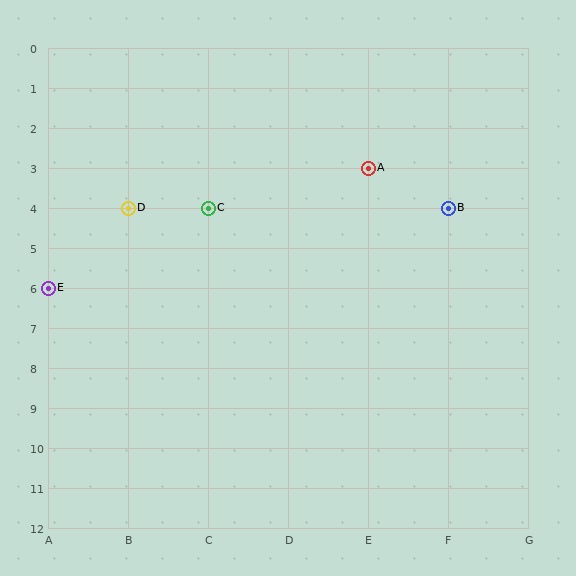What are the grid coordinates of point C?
Point C is at grid coordinates (C, 4).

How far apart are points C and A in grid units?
Points C and A are 2 columns and 1 row apart (about 2.2 grid units diagonally).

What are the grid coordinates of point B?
Point B is at grid coordinates (F, 4).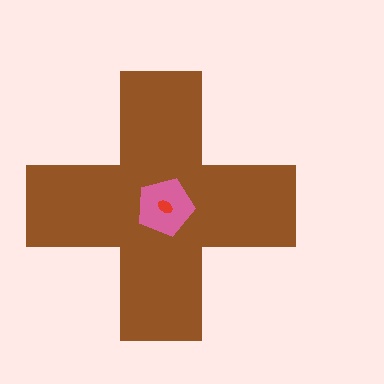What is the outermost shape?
The brown cross.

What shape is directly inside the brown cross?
The pink pentagon.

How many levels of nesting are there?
3.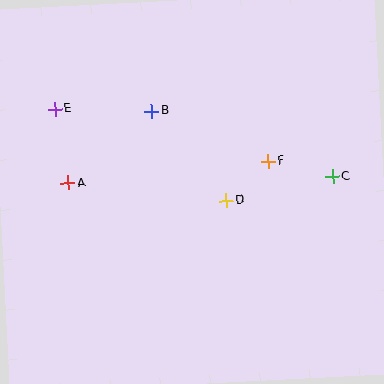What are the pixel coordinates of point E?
Point E is at (55, 109).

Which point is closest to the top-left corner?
Point E is closest to the top-left corner.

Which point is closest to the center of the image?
Point D at (226, 200) is closest to the center.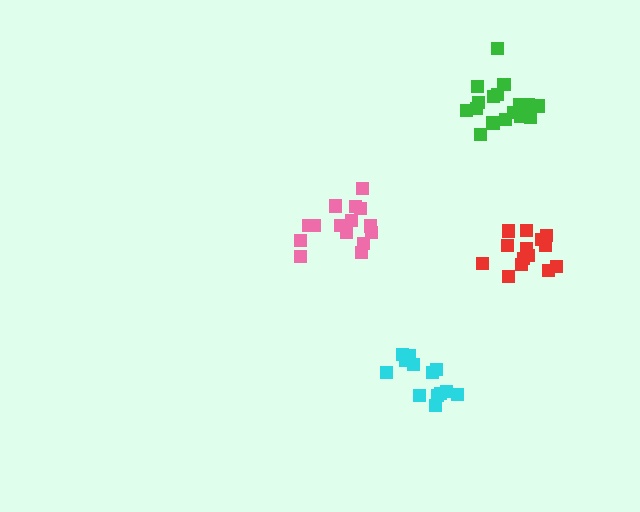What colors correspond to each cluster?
The clusters are colored: red, green, cyan, pink.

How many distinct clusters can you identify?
There are 4 distinct clusters.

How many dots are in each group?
Group 1: 14 dots, Group 2: 18 dots, Group 3: 13 dots, Group 4: 15 dots (60 total).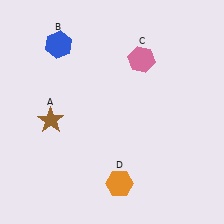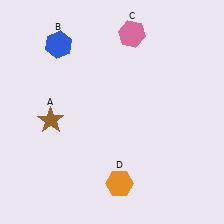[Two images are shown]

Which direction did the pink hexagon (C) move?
The pink hexagon (C) moved up.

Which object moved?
The pink hexagon (C) moved up.